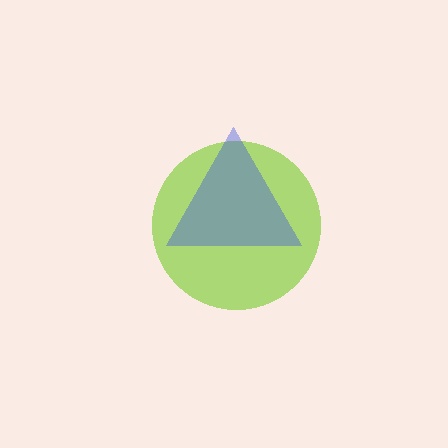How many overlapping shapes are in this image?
There are 2 overlapping shapes in the image.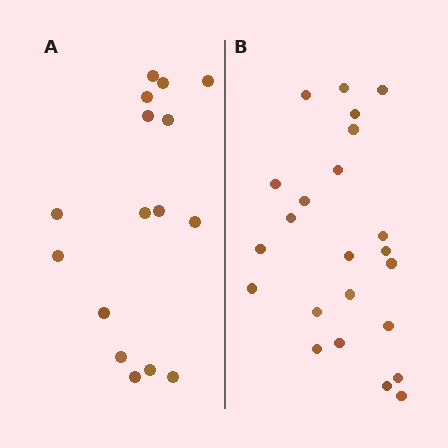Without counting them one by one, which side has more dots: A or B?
Region B (the right region) has more dots.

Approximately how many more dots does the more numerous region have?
Region B has roughly 8 or so more dots than region A.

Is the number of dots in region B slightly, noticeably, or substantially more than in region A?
Region B has noticeably more, but not dramatically so. The ratio is roughly 1.4 to 1.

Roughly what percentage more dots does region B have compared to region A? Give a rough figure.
About 45% more.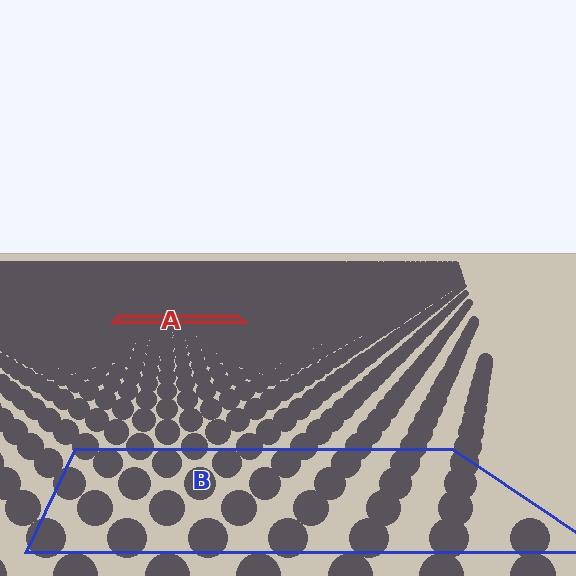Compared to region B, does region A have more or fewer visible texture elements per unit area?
Region A has more texture elements per unit area — they are packed more densely because it is farther away.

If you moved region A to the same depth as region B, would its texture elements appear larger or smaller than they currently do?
They would appear larger. At a closer depth, the same texture elements are projected at a bigger on-screen size.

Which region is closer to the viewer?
Region B is closer. The texture elements there are larger and more spread out.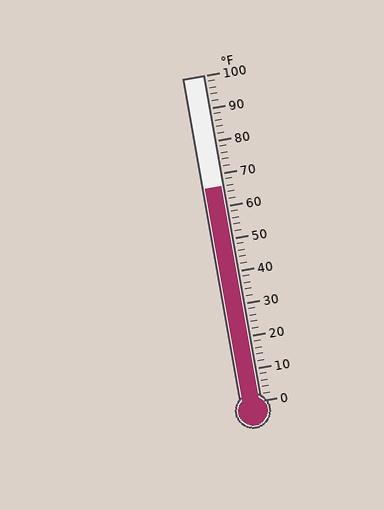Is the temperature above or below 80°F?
The temperature is below 80°F.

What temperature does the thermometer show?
The thermometer shows approximately 66°F.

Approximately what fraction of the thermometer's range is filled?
The thermometer is filled to approximately 65% of its range.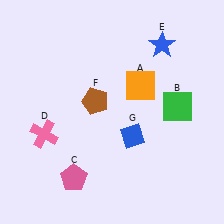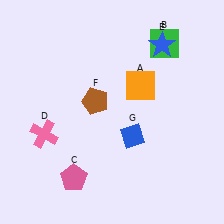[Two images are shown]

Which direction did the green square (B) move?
The green square (B) moved up.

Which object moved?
The green square (B) moved up.